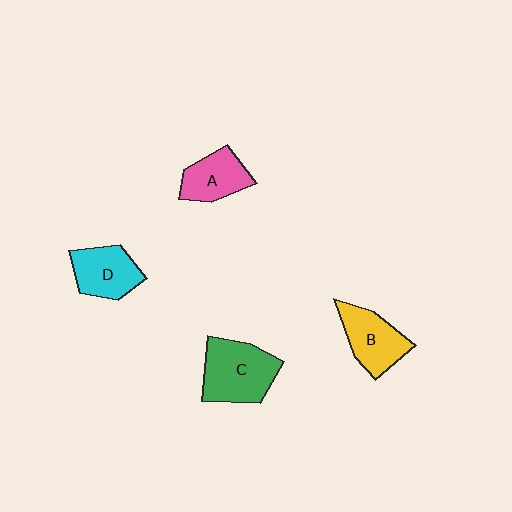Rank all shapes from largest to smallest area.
From largest to smallest: C (green), B (yellow), D (cyan), A (pink).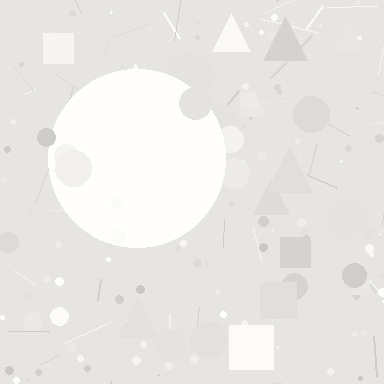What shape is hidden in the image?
A circle is hidden in the image.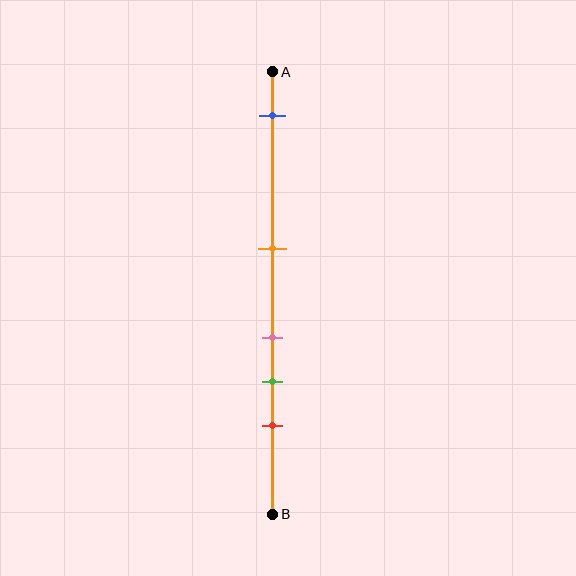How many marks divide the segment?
There are 5 marks dividing the segment.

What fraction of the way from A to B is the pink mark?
The pink mark is approximately 60% (0.6) of the way from A to B.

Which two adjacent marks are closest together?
The pink and green marks are the closest adjacent pair.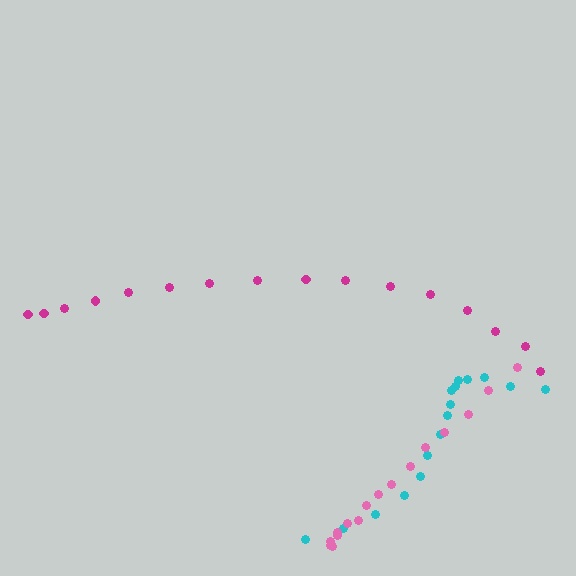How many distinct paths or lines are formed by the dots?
There are 3 distinct paths.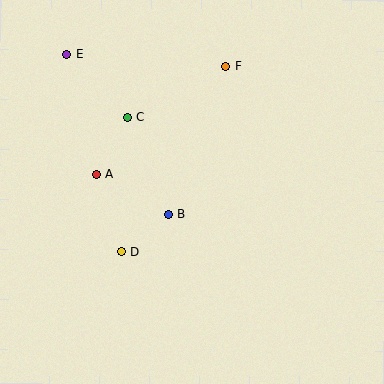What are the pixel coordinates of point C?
Point C is at (127, 117).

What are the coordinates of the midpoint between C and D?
The midpoint between C and D is at (124, 184).